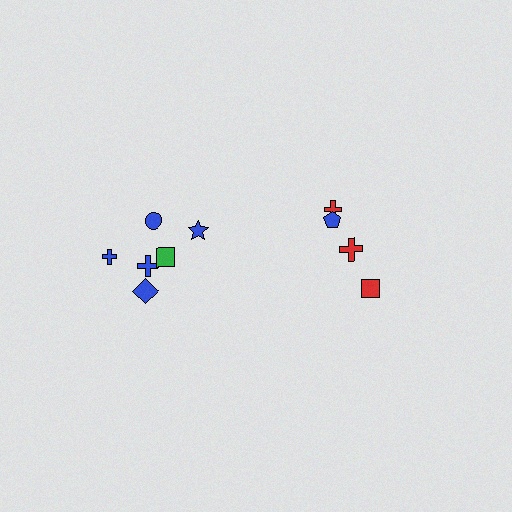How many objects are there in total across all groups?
There are 10 objects.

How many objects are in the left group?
There are 6 objects.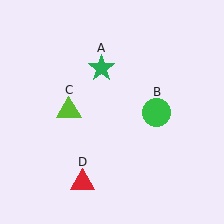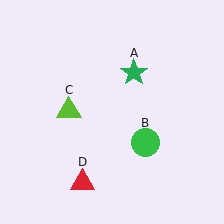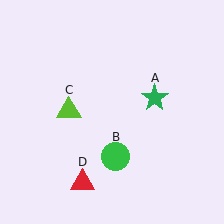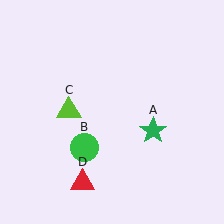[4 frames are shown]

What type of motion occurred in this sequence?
The green star (object A), green circle (object B) rotated clockwise around the center of the scene.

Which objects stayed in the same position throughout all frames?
Lime triangle (object C) and red triangle (object D) remained stationary.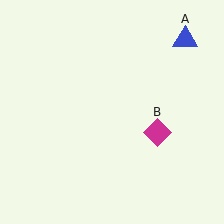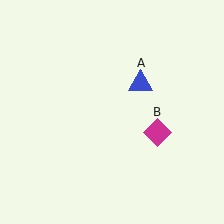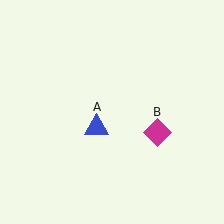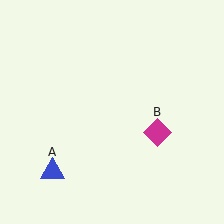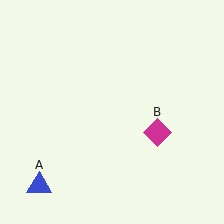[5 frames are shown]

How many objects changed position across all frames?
1 object changed position: blue triangle (object A).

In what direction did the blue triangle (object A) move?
The blue triangle (object A) moved down and to the left.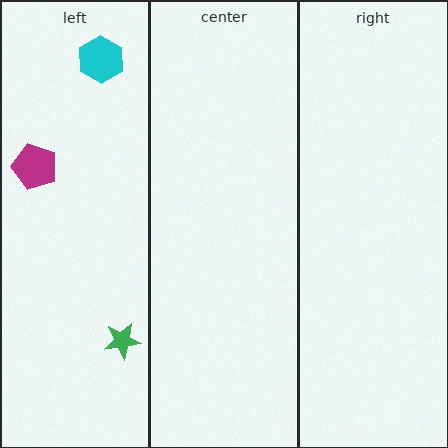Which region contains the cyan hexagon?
The left region.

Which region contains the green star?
The left region.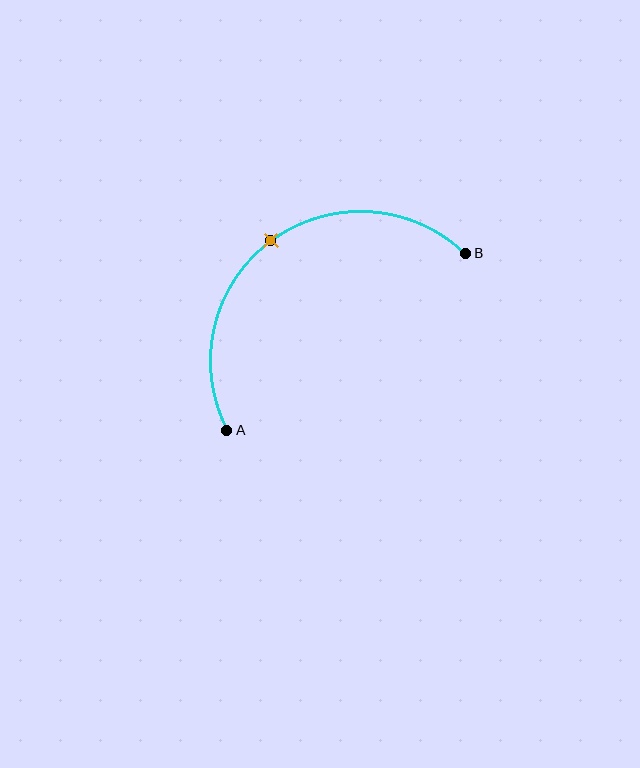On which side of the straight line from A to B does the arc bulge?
The arc bulges above and to the left of the straight line connecting A and B.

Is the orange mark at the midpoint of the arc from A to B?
Yes. The orange mark lies on the arc at equal arc-length from both A and B — it is the arc midpoint.